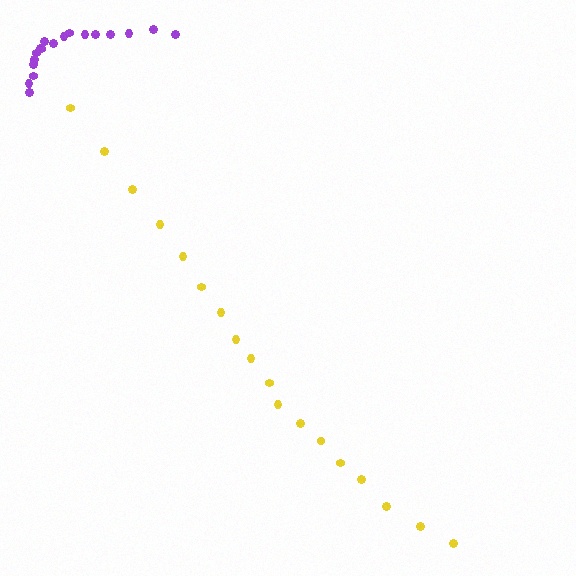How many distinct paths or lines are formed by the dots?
There are 2 distinct paths.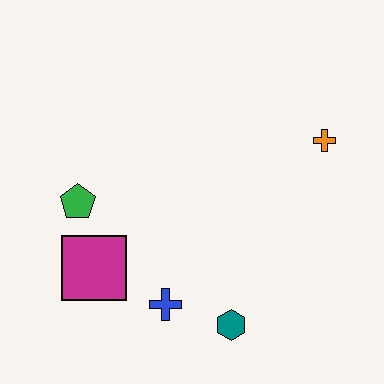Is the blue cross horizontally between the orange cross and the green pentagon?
Yes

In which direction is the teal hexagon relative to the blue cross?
The teal hexagon is to the right of the blue cross.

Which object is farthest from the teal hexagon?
The orange cross is farthest from the teal hexagon.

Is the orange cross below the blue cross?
No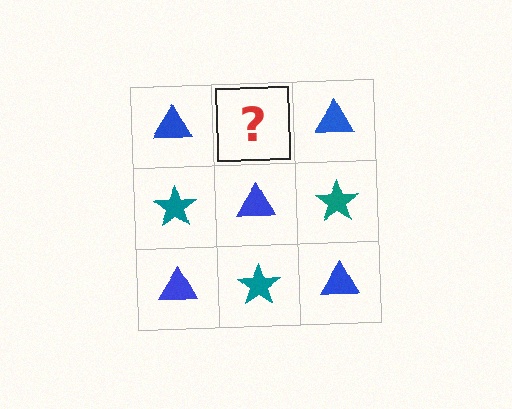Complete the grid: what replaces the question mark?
The question mark should be replaced with a teal star.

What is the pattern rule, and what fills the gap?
The rule is that it alternates blue triangle and teal star in a checkerboard pattern. The gap should be filled with a teal star.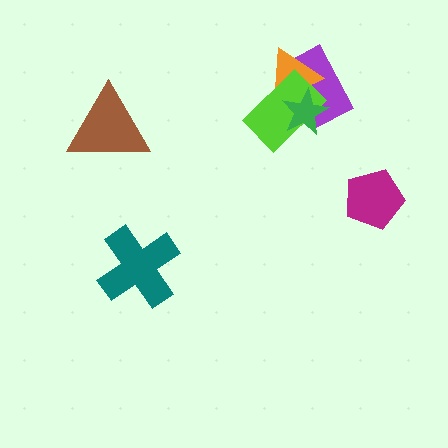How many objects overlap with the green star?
3 objects overlap with the green star.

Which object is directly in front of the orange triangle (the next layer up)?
The lime rectangle is directly in front of the orange triangle.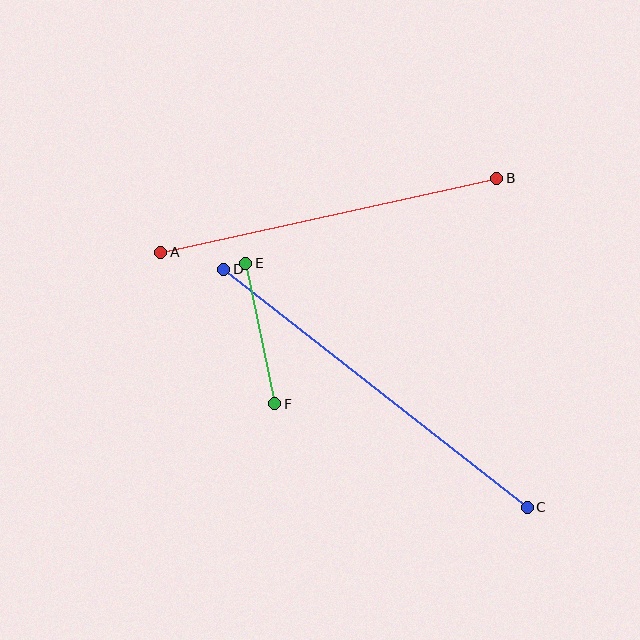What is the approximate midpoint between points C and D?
The midpoint is at approximately (376, 388) pixels.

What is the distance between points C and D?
The distance is approximately 386 pixels.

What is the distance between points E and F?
The distance is approximately 143 pixels.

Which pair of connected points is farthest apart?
Points C and D are farthest apart.